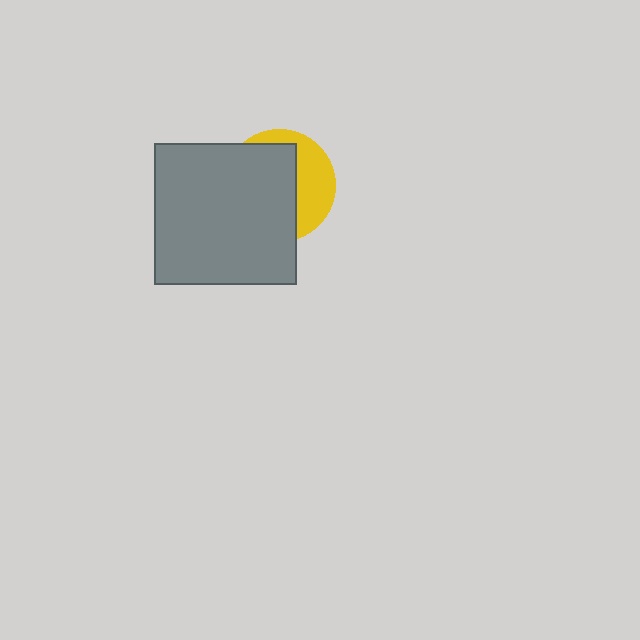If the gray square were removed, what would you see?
You would see the complete yellow circle.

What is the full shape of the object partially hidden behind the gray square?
The partially hidden object is a yellow circle.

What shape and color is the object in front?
The object in front is a gray square.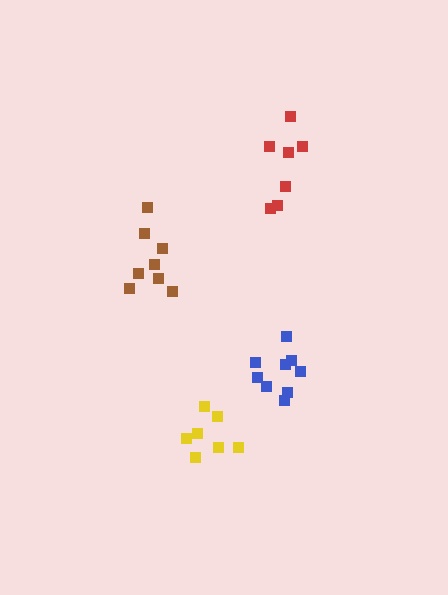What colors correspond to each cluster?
The clusters are colored: yellow, brown, blue, red.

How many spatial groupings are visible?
There are 4 spatial groupings.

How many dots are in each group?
Group 1: 7 dots, Group 2: 8 dots, Group 3: 9 dots, Group 4: 7 dots (31 total).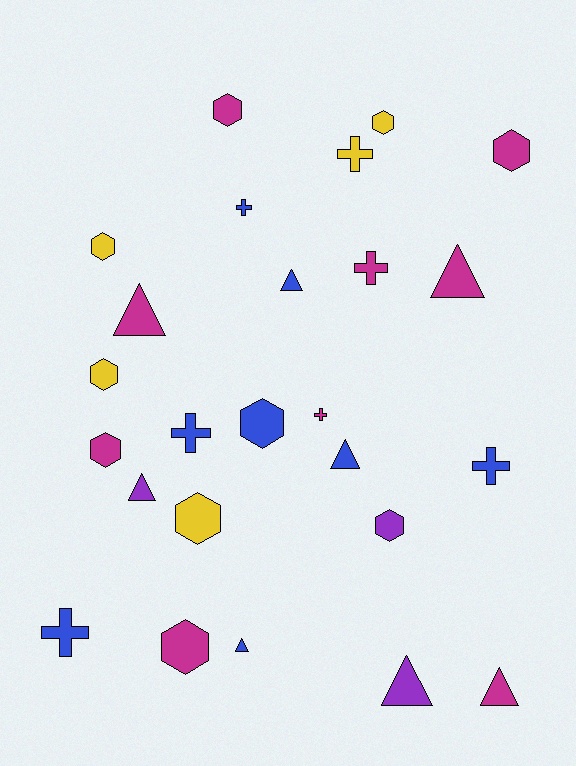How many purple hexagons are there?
There is 1 purple hexagon.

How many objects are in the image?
There are 25 objects.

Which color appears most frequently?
Magenta, with 9 objects.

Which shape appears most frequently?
Hexagon, with 10 objects.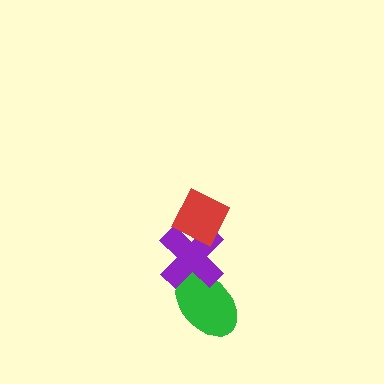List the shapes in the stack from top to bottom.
From top to bottom: the red diamond, the purple cross, the green ellipse.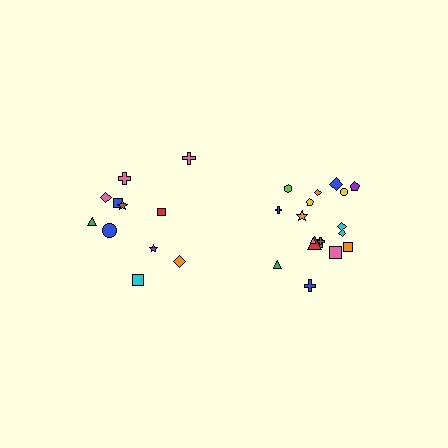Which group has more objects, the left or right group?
The right group.